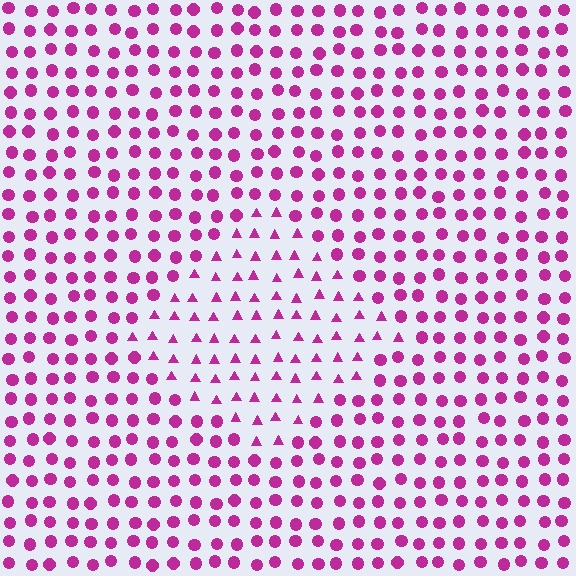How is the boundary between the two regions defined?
The boundary is defined by a change in element shape: triangles inside vs. circles outside. All elements share the same color and spacing.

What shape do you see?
I see a diamond.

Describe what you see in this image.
The image is filled with small magenta elements arranged in a uniform grid. A diamond-shaped region contains triangles, while the surrounding area contains circles. The boundary is defined purely by the change in element shape.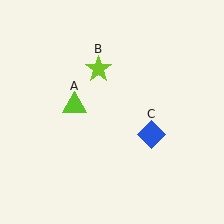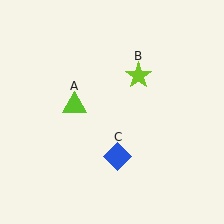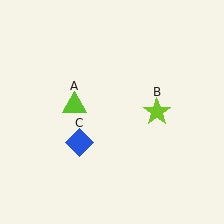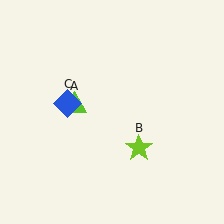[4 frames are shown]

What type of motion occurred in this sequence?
The lime star (object B), blue diamond (object C) rotated clockwise around the center of the scene.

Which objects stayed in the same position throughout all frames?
Lime triangle (object A) remained stationary.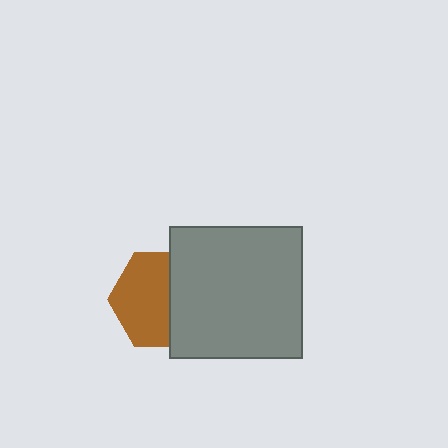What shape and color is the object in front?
The object in front is a gray square.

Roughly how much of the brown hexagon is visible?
About half of it is visible (roughly 60%).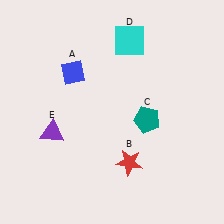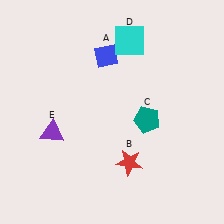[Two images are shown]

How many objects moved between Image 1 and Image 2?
1 object moved between the two images.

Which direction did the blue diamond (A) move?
The blue diamond (A) moved right.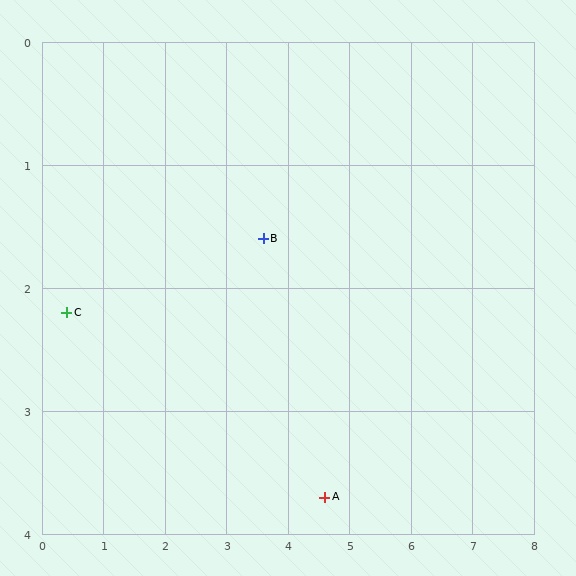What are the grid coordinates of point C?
Point C is at approximately (0.4, 2.2).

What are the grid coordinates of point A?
Point A is at approximately (4.6, 3.7).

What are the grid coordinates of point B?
Point B is at approximately (3.6, 1.6).